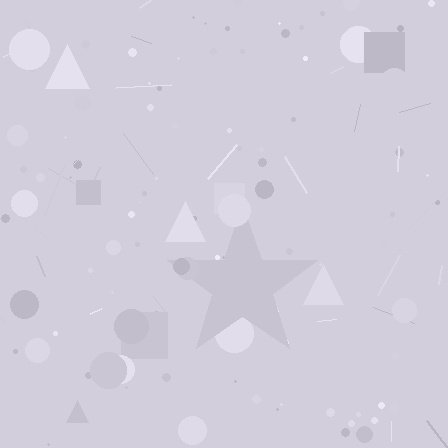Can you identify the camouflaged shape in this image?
The camouflaged shape is a star.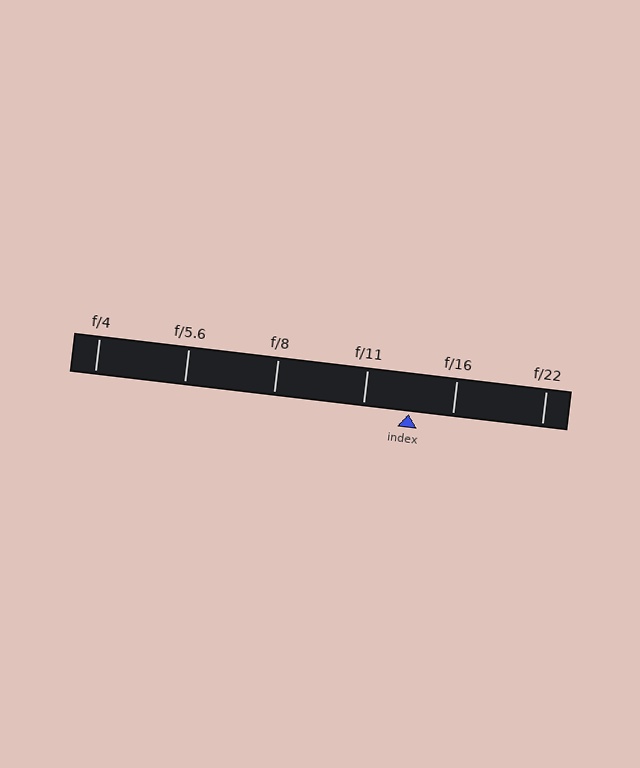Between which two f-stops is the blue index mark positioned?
The index mark is between f/11 and f/16.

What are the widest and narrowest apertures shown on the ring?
The widest aperture shown is f/4 and the narrowest is f/22.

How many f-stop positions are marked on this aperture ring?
There are 6 f-stop positions marked.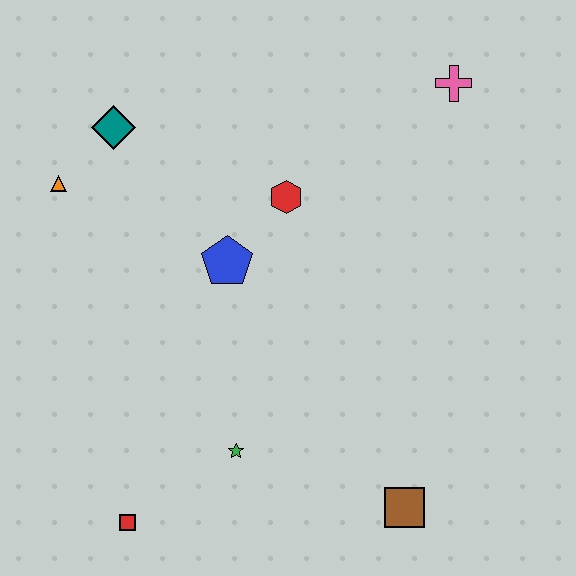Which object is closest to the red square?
The green star is closest to the red square.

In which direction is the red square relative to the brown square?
The red square is to the left of the brown square.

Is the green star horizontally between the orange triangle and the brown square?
Yes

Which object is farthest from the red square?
The pink cross is farthest from the red square.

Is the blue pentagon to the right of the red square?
Yes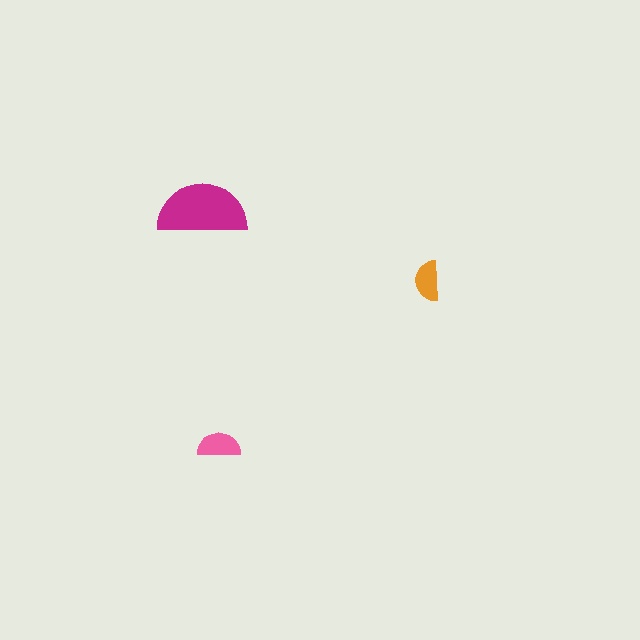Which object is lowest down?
The pink semicircle is bottommost.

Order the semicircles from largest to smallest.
the magenta one, the pink one, the orange one.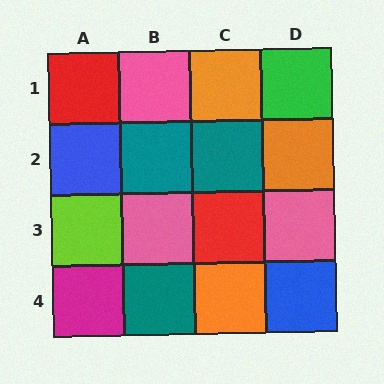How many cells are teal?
3 cells are teal.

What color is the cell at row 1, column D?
Green.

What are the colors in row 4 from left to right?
Magenta, teal, orange, blue.